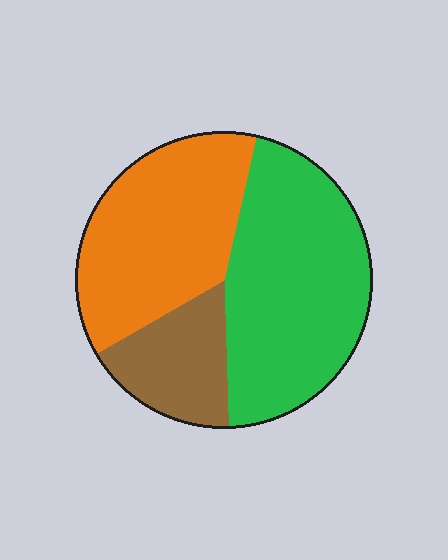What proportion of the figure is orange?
Orange takes up about three eighths (3/8) of the figure.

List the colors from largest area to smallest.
From largest to smallest: green, orange, brown.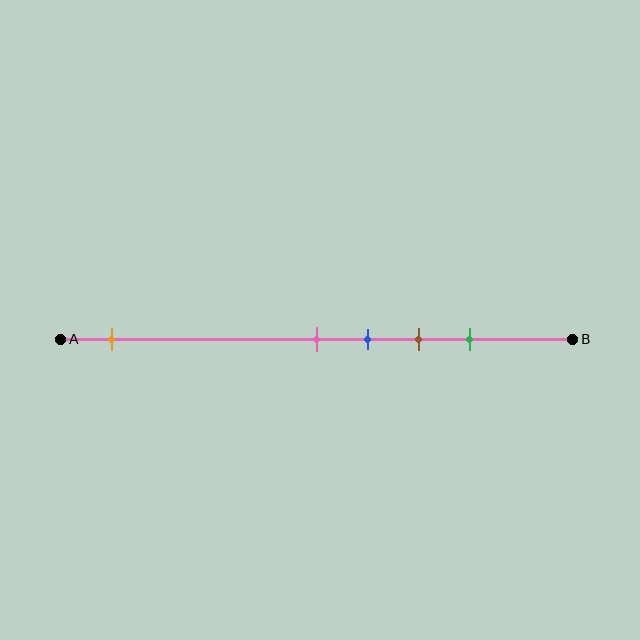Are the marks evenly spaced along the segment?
No, the marks are not evenly spaced.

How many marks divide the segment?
There are 5 marks dividing the segment.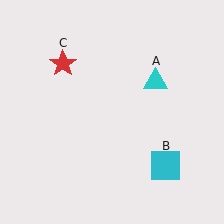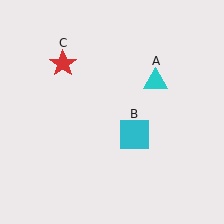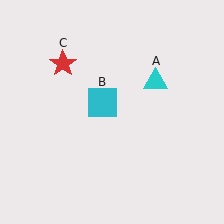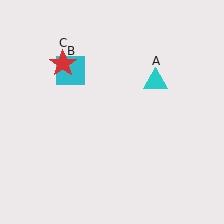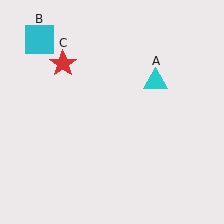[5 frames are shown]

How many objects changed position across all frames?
1 object changed position: cyan square (object B).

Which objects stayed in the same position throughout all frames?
Cyan triangle (object A) and red star (object C) remained stationary.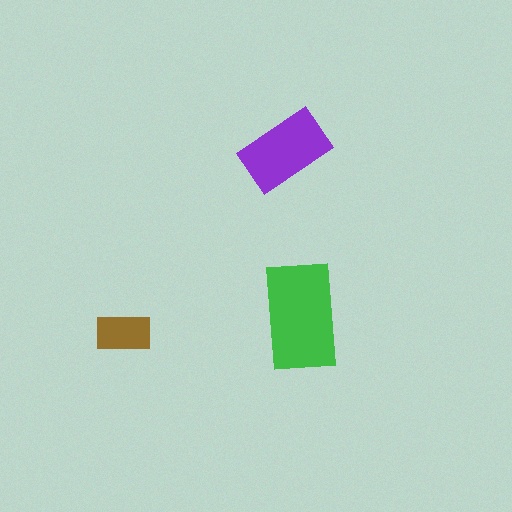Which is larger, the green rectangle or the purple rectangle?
The green one.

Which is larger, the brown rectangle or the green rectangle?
The green one.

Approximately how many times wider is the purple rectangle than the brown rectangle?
About 1.5 times wider.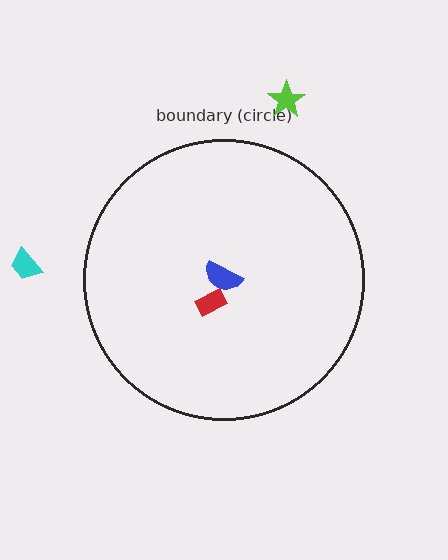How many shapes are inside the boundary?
2 inside, 2 outside.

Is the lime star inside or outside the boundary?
Outside.